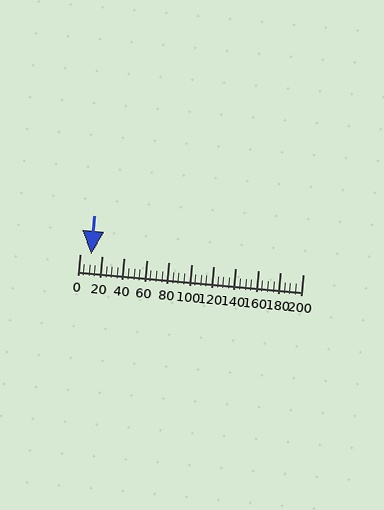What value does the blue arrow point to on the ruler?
The blue arrow points to approximately 11.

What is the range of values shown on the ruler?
The ruler shows values from 0 to 200.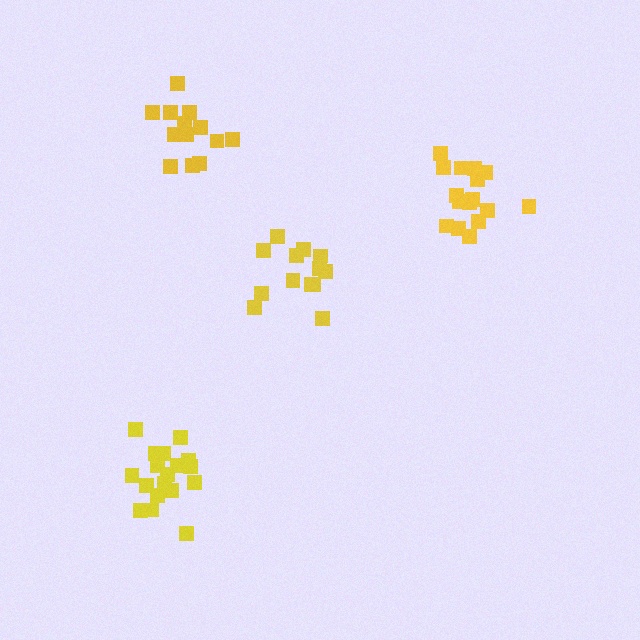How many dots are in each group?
Group 1: 16 dots, Group 2: 13 dots, Group 3: 18 dots, Group 4: 13 dots (60 total).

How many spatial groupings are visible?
There are 4 spatial groupings.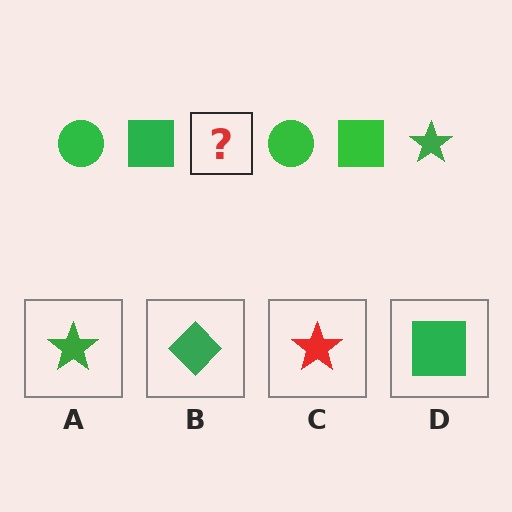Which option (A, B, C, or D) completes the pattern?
A.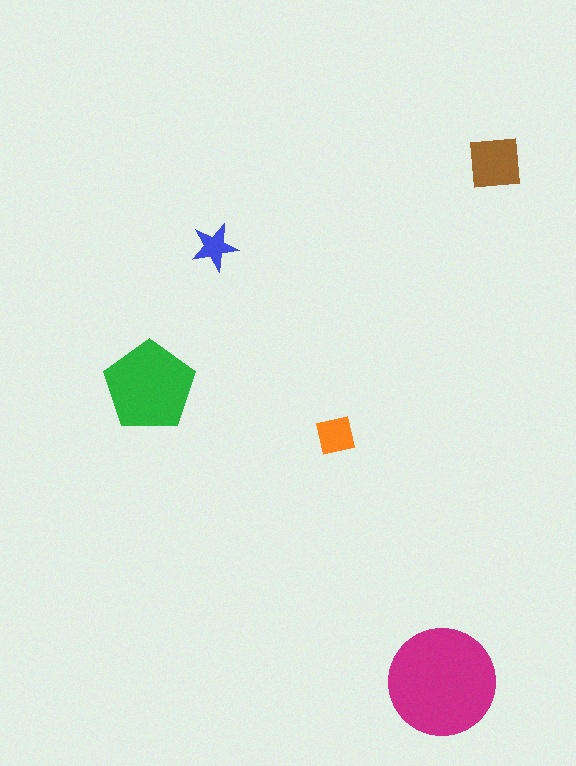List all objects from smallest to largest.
The blue star, the orange square, the brown square, the green pentagon, the magenta circle.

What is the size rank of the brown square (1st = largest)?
3rd.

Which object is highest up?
The brown square is topmost.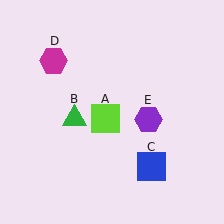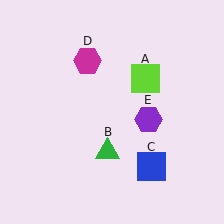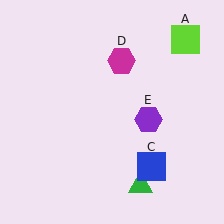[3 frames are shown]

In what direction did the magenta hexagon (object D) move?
The magenta hexagon (object D) moved right.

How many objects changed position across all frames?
3 objects changed position: lime square (object A), green triangle (object B), magenta hexagon (object D).